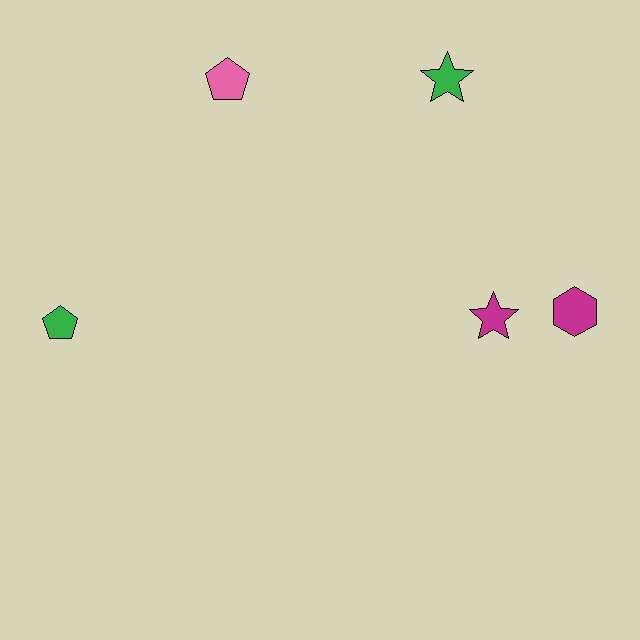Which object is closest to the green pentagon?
The pink pentagon is closest to the green pentagon.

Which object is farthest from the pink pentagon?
The magenta hexagon is farthest from the pink pentagon.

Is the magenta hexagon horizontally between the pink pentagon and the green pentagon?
No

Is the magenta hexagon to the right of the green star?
Yes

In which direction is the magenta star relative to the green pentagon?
The magenta star is to the right of the green pentagon.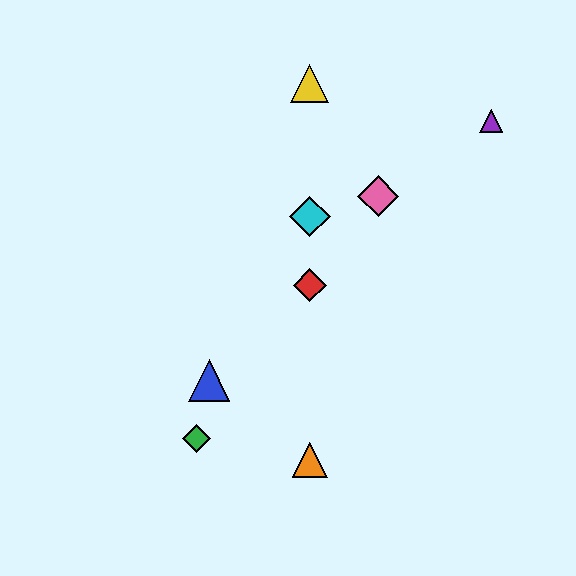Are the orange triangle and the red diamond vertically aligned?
Yes, both are at x≈310.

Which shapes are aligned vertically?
The red diamond, the yellow triangle, the orange triangle, the cyan diamond are aligned vertically.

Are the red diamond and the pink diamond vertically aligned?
No, the red diamond is at x≈310 and the pink diamond is at x≈378.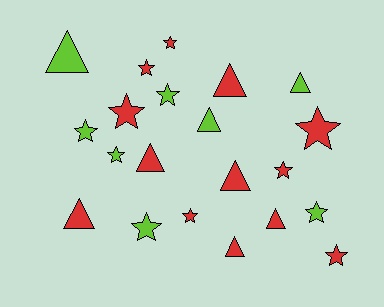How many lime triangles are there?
There are 3 lime triangles.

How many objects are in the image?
There are 21 objects.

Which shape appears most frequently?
Star, with 12 objects.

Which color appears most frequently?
Red, with 13 objects.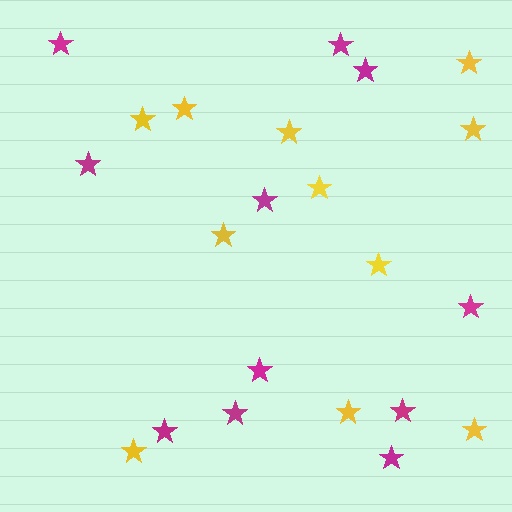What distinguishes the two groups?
There are 2 groups: one group of magenta stars (11) and one group of yellow stars (11).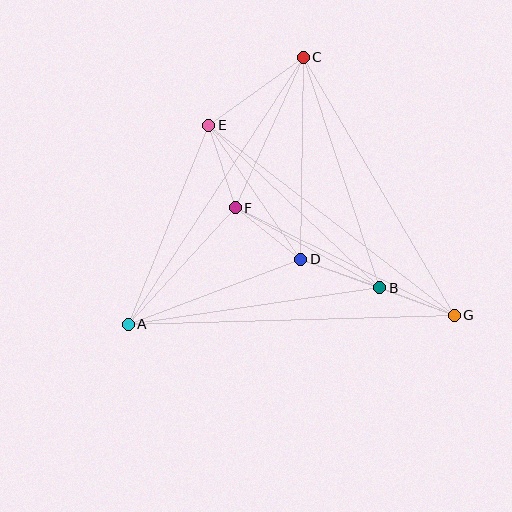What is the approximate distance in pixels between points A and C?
The distance between A and C is approximately 319 pixels.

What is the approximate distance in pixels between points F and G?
The distance between F and G is approximately 244 pixels.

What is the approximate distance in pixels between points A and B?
The distance between A and B is approximately 254 pixels.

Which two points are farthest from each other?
Points A and G are farthest from each other.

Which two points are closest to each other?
Points B and G are closest to each other.